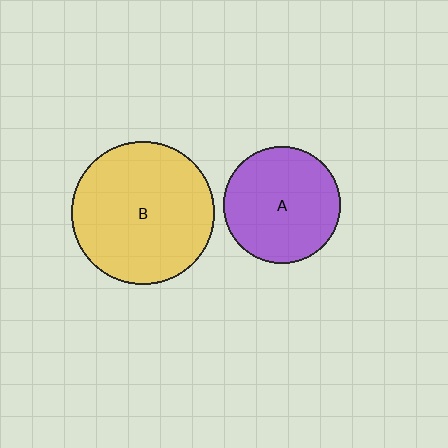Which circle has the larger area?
Circle B (yellow).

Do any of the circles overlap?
No, none of the circles overlap.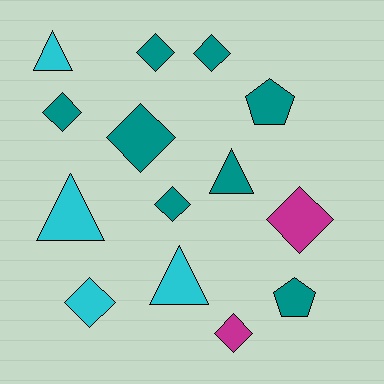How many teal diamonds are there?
There are 5 teal diamonds.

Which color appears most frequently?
Teal, with 8 objects.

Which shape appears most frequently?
Diamond, with 8 objects.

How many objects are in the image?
There are 14 objects.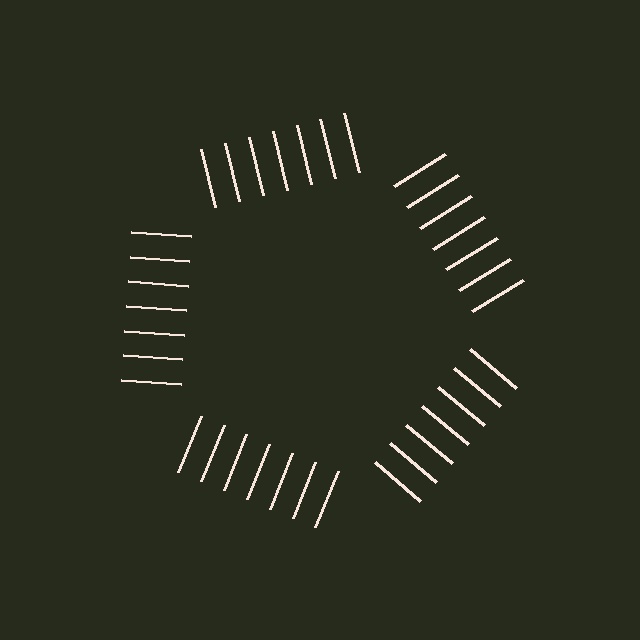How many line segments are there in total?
35 — 7 along each of the 5 edges.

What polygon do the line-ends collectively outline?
An illusory pentagon — the line segments terminate on its edges but no continuous stroke is drawn.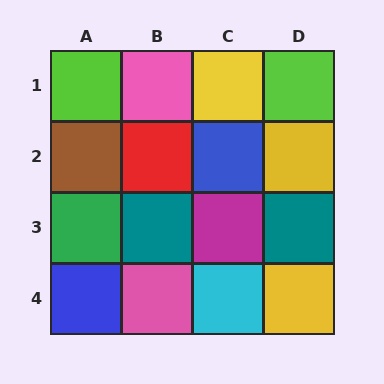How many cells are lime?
2 cells are lime.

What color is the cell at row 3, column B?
Teal.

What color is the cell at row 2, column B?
Red.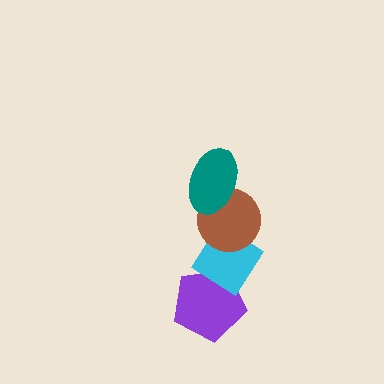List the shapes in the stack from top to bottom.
From top to bottom: the teal ellipse, the brown circle, the cyan diamond, the purple pentagon.